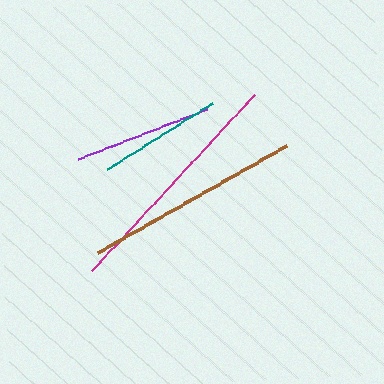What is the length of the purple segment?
The purple segment is approximately 138 pixels long.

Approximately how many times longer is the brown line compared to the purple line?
The brown line is approximately 1.6 times the length of the purple line.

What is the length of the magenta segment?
The magenta segment is approximately 240 pixels long.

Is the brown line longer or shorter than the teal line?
The brown line is longer than the teal line.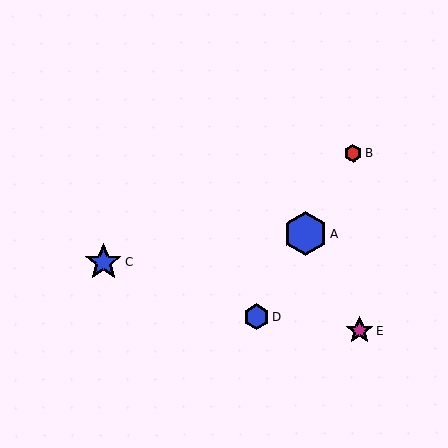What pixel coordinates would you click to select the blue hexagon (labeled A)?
Click at (305, 234) to select the blue hexagon A.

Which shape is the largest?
The blue hexagon (labeled A) is the largest.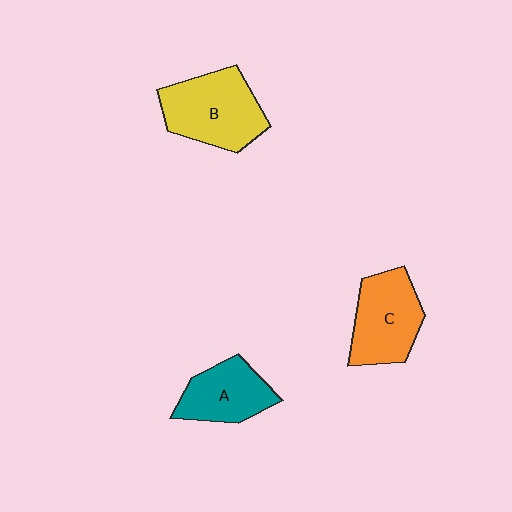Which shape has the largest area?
Shape B (yellow).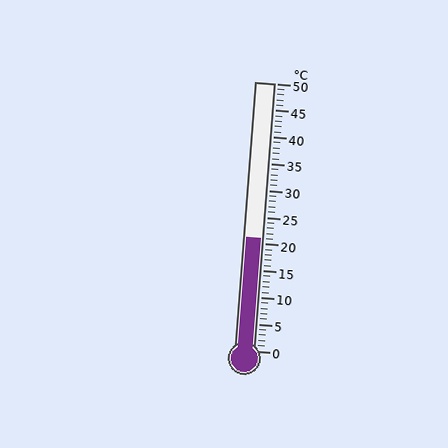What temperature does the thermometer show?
The thermometer shows approximately 21°C.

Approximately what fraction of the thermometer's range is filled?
The thermometer is filled to approximately 40% of its range.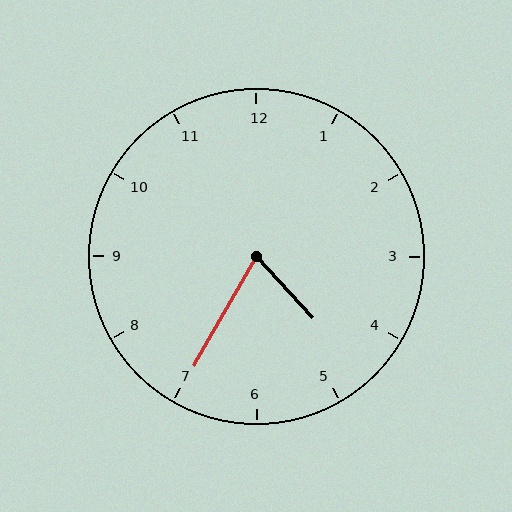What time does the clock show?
4:35.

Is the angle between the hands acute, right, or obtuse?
It is acute.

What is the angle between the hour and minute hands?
Approximately 72 degrees.